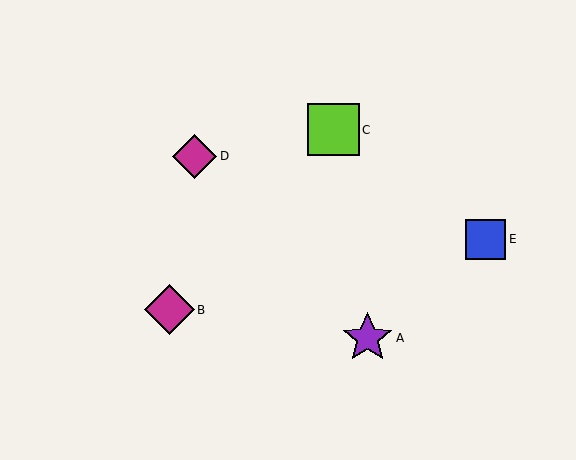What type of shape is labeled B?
Shape B is a magenta diamond.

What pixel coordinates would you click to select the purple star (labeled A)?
Click at (368, 338) to select the purple star A.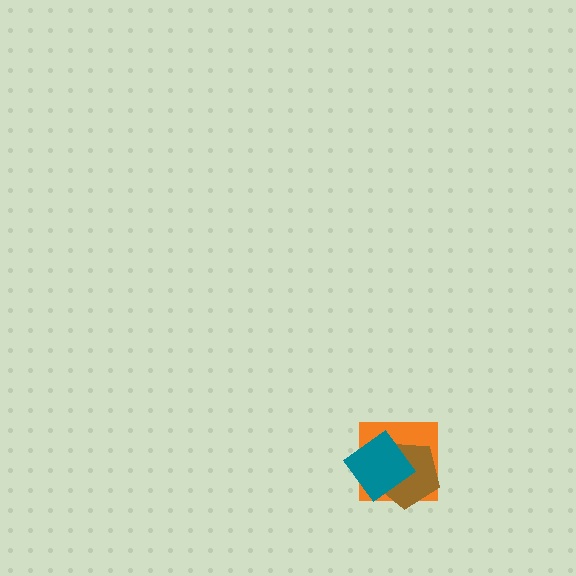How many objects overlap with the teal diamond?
2 objects overlap with the teal diamond.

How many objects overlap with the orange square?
2 objects overlap with the orange square.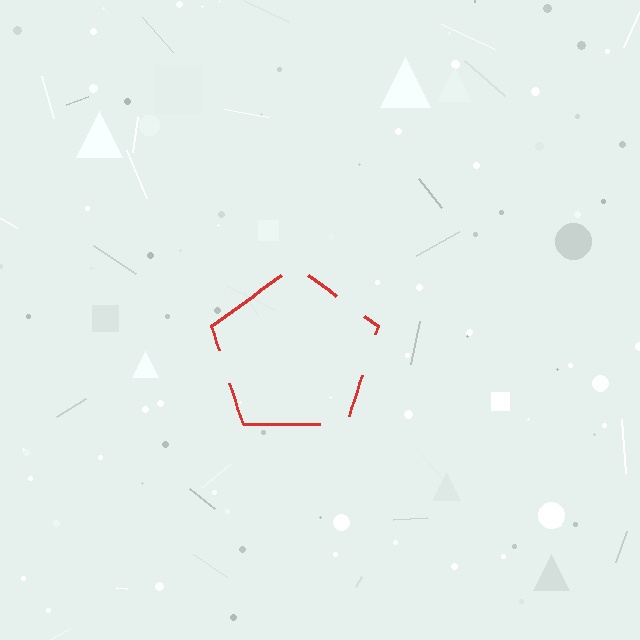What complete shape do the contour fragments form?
The contour fragments form a pentagon.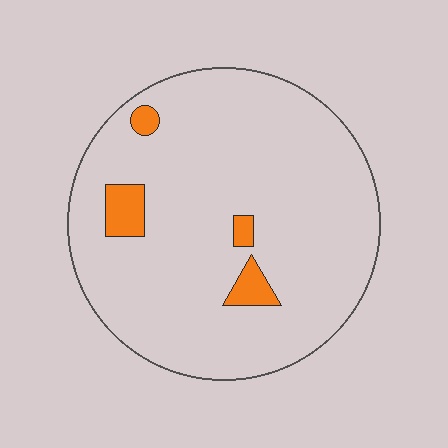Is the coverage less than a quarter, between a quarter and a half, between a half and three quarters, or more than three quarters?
Less than a quarter.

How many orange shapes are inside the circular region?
4.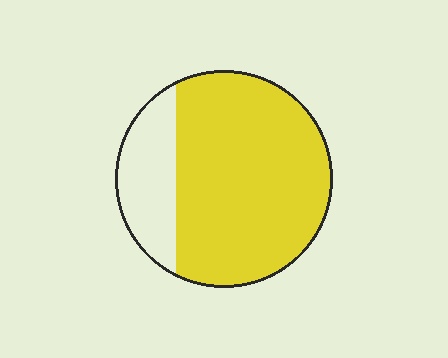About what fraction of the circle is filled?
About three quarters (3/4).